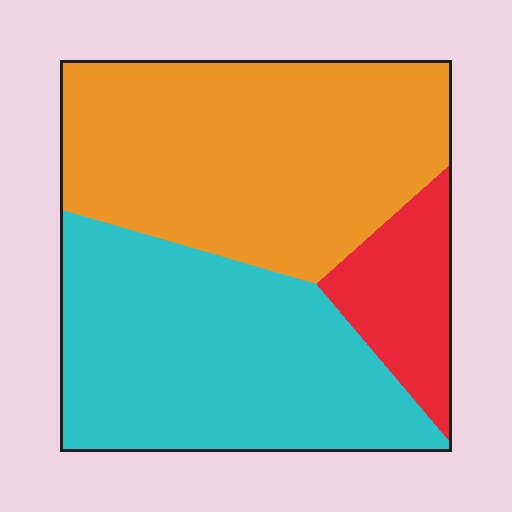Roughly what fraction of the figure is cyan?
Cyan takes up about two fifths (2/5) of the figure.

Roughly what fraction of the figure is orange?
Orange covers roughly 45% of the figure.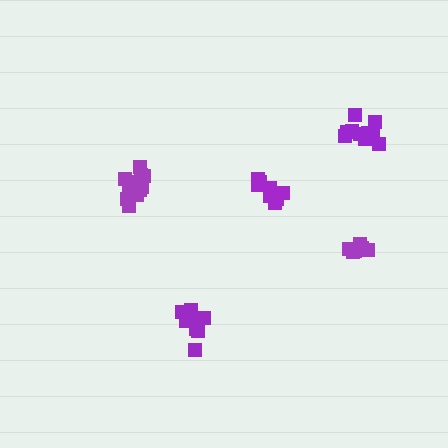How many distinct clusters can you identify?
There are 5 distinct clusters.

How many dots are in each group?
Group 1: 11 dots, Group 2: 8 dots, Group 3: 8 dots, Group 4: 13 dots, Group 5: 11 dots (51 total).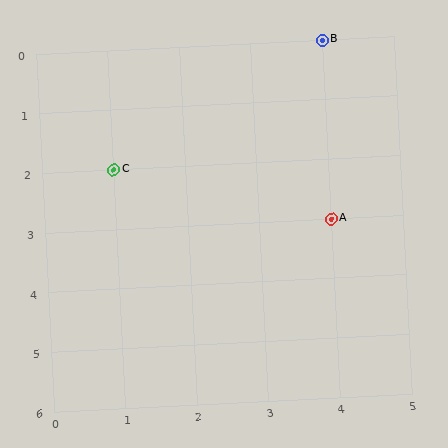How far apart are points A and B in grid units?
Points A and B are 3 rows apart.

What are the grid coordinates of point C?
Point C is at grid coordinates (1, 2).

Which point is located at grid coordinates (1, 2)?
Point C is at (1, 2).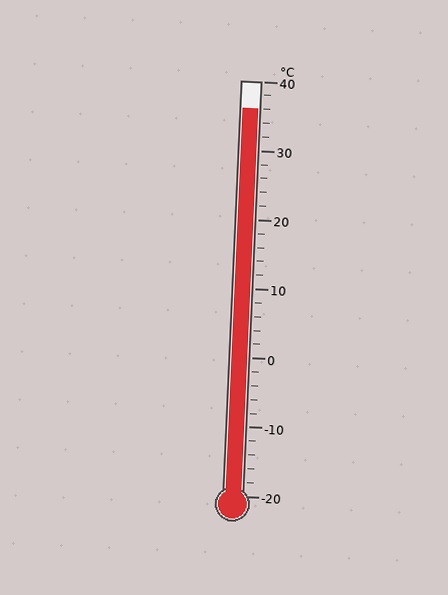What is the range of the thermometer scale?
The thermometer scale ranges from -20°C to 40°C.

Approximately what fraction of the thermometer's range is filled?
The thermometer is filled to approximately 95% of its range.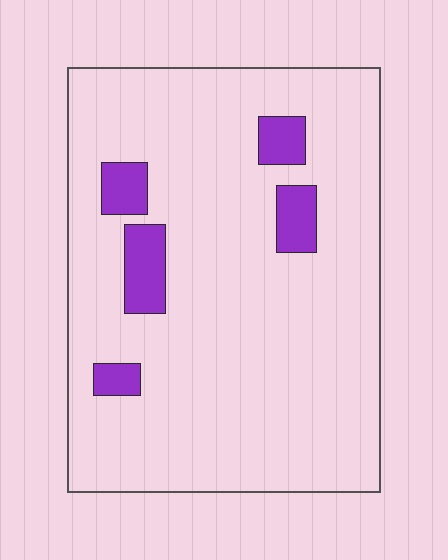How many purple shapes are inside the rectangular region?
5.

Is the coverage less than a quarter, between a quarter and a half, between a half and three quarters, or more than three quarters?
Less than a quarter.